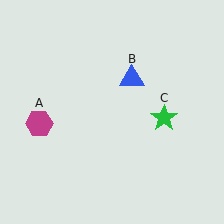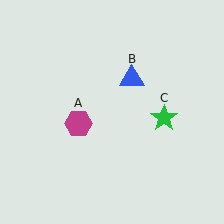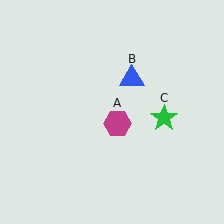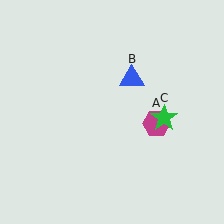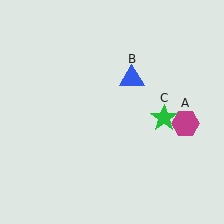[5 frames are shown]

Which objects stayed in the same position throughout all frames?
Blue triangle (object B) and green star (object C) remained stationary.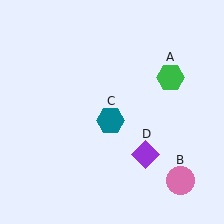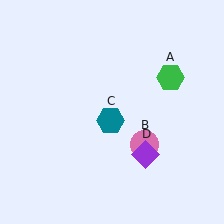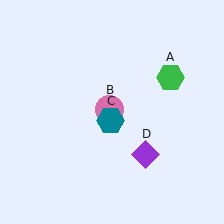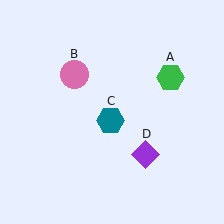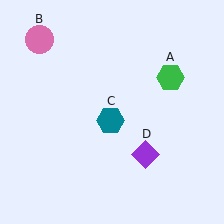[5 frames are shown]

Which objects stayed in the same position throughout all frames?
Green hexagon (object A) and teal hexagon (object C) and purple diamond (object D) remained stationary.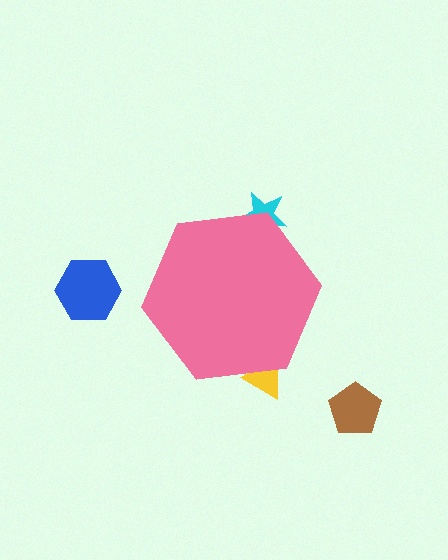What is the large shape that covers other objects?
A pink hexagon.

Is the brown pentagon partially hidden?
No, the brown pentagon is fully visible.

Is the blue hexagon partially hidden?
No, the blue hexagon is fully visible.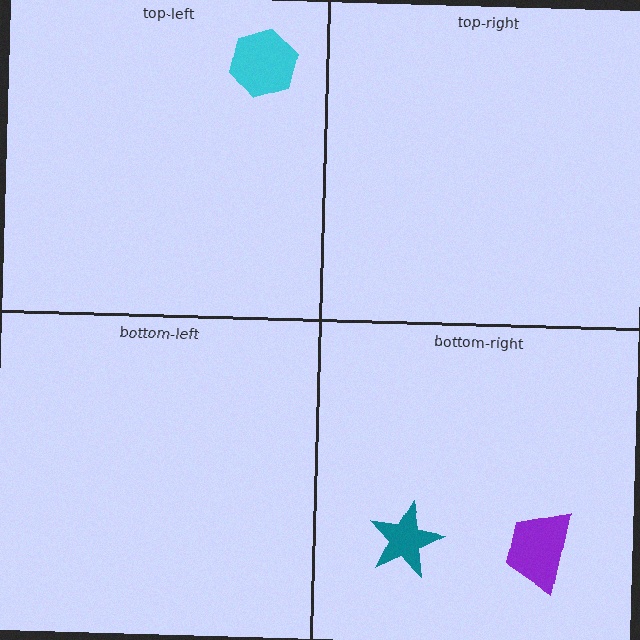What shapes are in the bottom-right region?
The purple trapezoid, the teal star.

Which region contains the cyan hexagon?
The top-left region.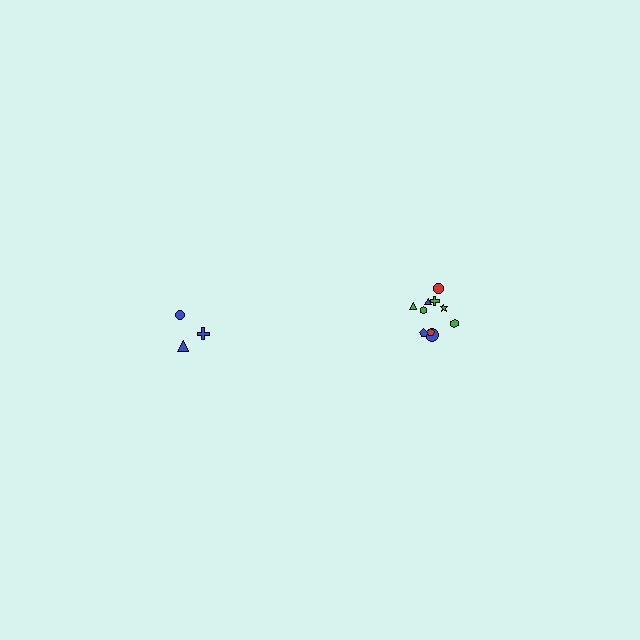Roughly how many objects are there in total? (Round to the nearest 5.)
Roughly 15 objects in total.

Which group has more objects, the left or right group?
The right group.